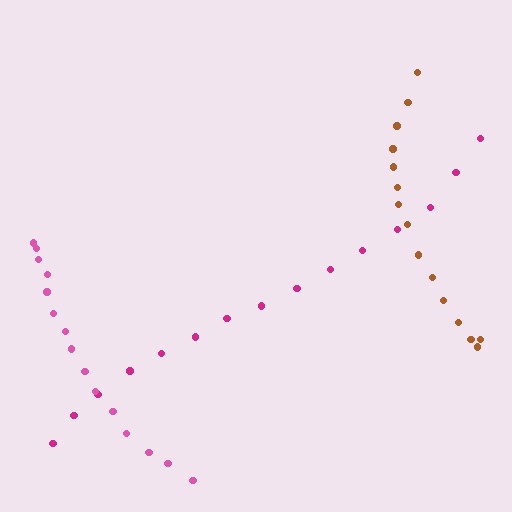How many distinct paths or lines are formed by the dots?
There are 3 distinct paths.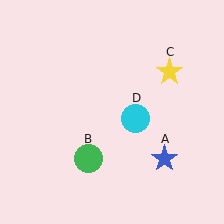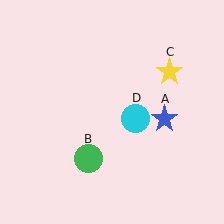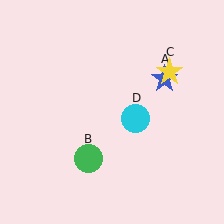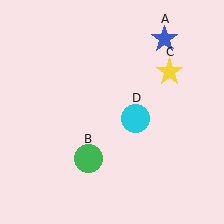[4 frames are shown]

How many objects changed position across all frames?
1 object changed position: blue star (object A).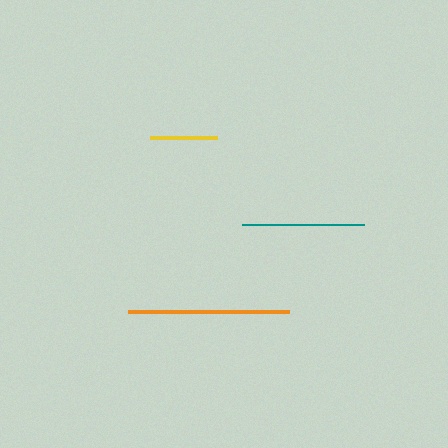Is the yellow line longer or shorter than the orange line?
The orange line is longer than the yellow line.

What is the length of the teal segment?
The teal segment is approximately 122 pixels long.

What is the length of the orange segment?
The orange segment is approximately 160 pixels long.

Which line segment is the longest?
The orange line is the longest at approximately 160 pixels.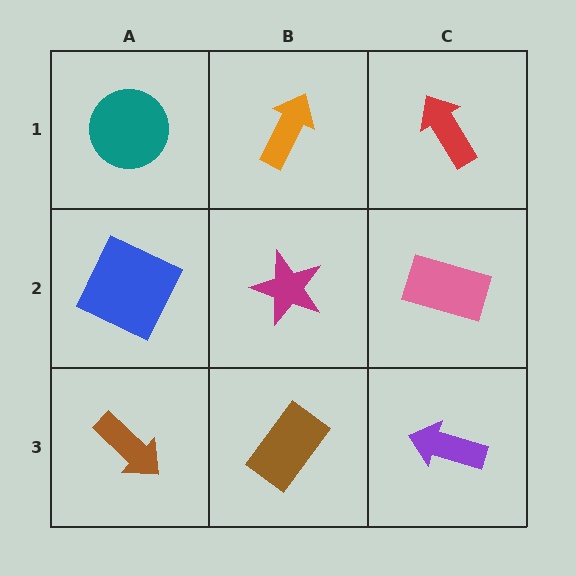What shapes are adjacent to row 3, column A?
A blue square (row 2, column A), a brown rectangle (row 3, column B).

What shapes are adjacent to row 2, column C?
A red arrow (row 1, column C), a purple arrow (row 3, column C), a magenta star (row 2, column B).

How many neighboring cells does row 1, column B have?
3.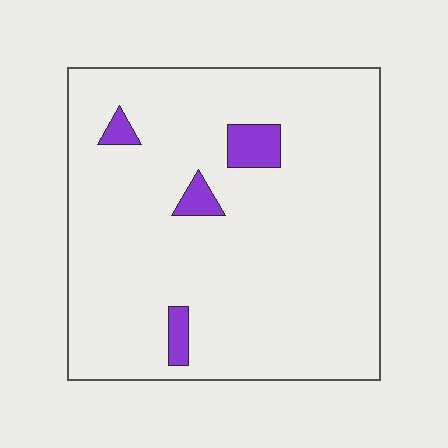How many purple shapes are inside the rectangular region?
4.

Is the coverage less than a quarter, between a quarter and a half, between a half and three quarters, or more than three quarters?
Less than a quarter.